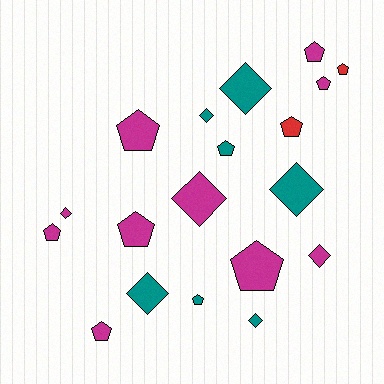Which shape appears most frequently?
Pentagon, with 11 objects.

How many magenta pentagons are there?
There are 7 magenta pentagons.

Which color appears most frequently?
Magenta, with 10 objects.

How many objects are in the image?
There are 19 objects.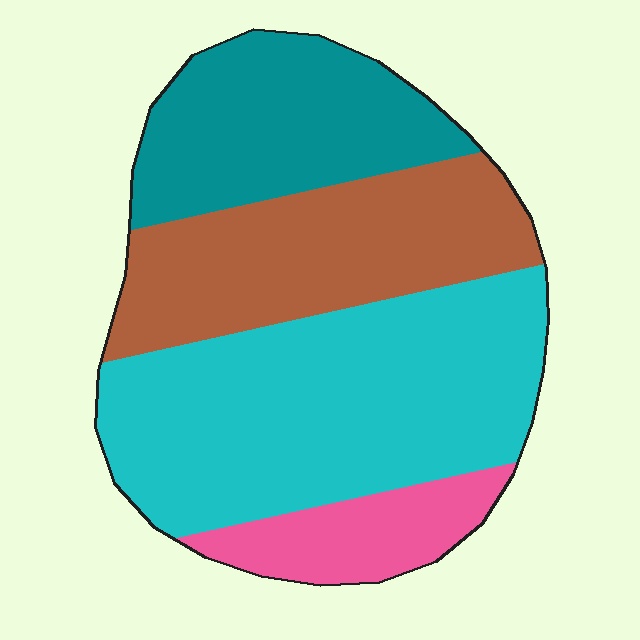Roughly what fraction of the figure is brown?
Brown covers about 25% of the figure.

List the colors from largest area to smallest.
From largest to smallest: cyan, brown, teal, pink.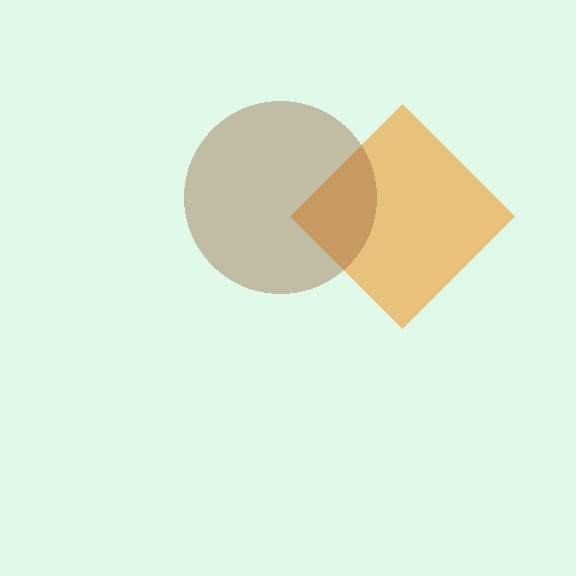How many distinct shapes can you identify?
There are 2 distinct shapes: an orange diamond, a brown circle.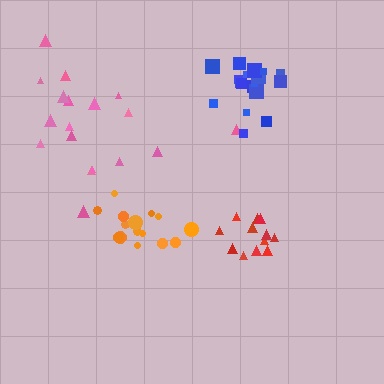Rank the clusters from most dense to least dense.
blue, orange, red, pink.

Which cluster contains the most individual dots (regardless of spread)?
Pink (18).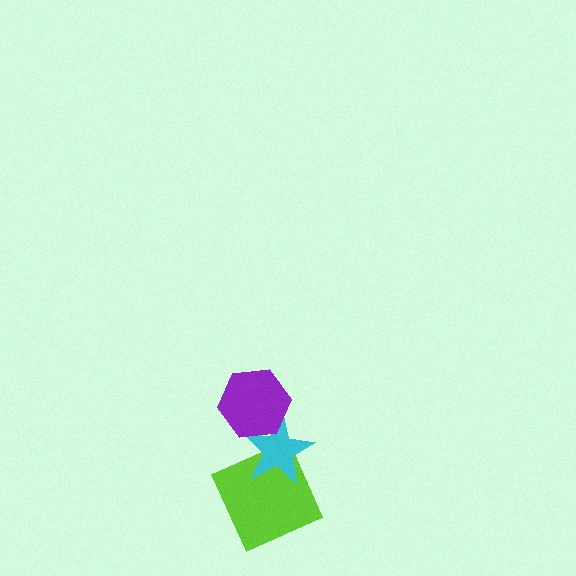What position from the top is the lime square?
The lime square is 3rd from the top.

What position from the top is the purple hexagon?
The purple hexagon is 1st from the top.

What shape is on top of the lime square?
The cyan star is on top of the lime square.